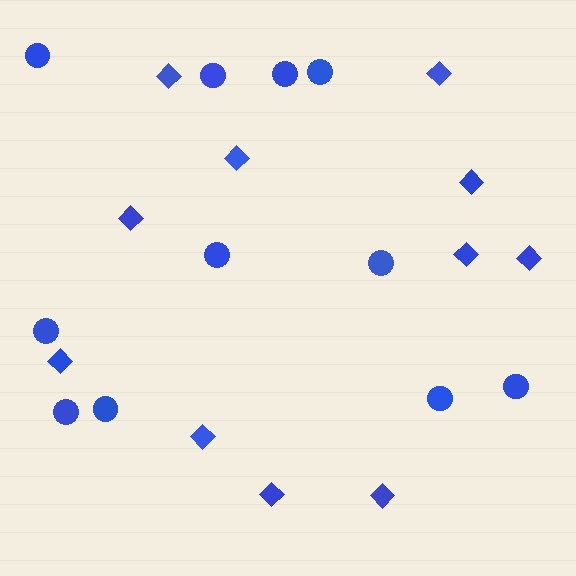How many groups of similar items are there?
There are 2 groups: one group of circles (11) and one group of diamonds (11).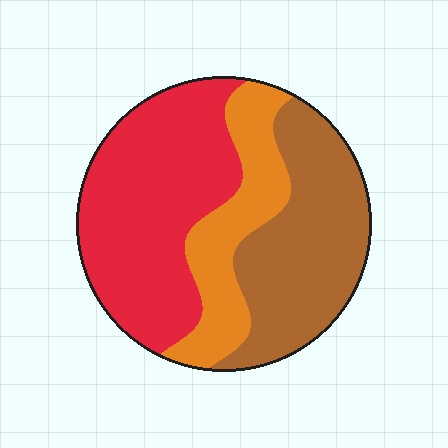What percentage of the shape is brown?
Brown covers 34% of the shape.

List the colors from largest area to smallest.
From largest to smallest: red, brown, orange.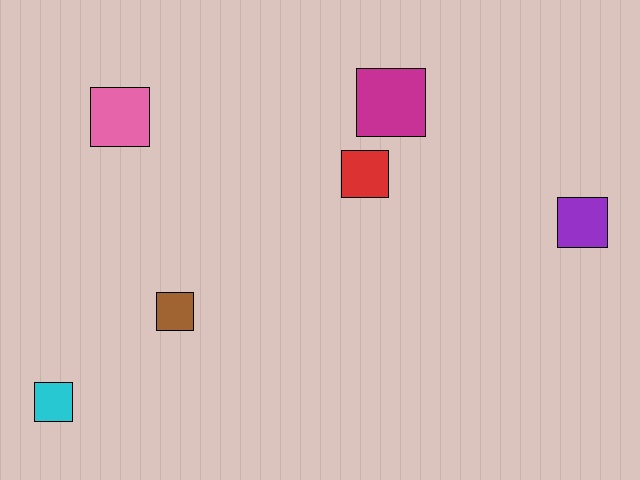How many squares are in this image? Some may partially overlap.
There are 6 squares.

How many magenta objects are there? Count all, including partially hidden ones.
There is 1 magenta object.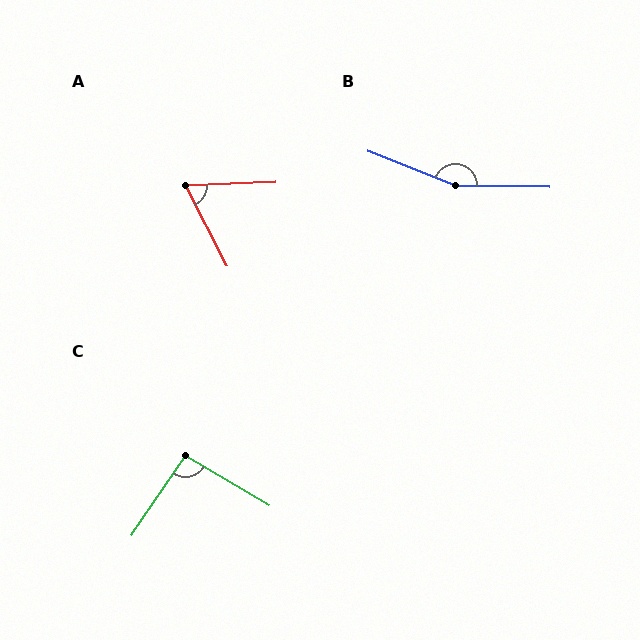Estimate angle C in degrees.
Approximately 94 degrees.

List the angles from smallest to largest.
A (65°), C (94°), B (159°).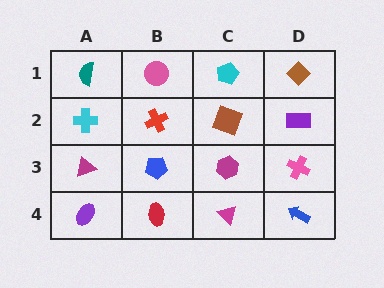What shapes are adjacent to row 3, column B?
A red cross (row 2, column B), a red ellipse (row 4, column B), a magenta triangle (row 3, column A), a magenta hexagon (row 3, column C).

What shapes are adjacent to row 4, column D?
A pink cross (row 3, column D), a magenta triangle (row 4, column C).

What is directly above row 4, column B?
A blue pentagon.